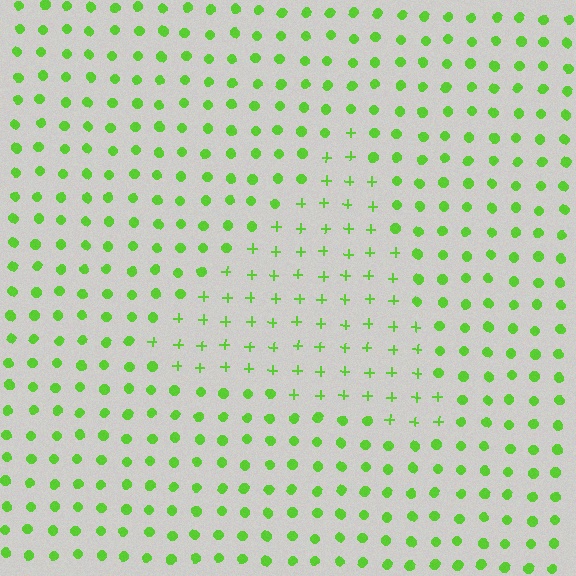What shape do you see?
I see a triangle.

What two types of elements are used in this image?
The image uses plus signs inside the triangle region and circles outside it.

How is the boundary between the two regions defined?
The boundary is defined by a change in element shape: plus signs inside vs. circles outside. All elements share the same color and spacing.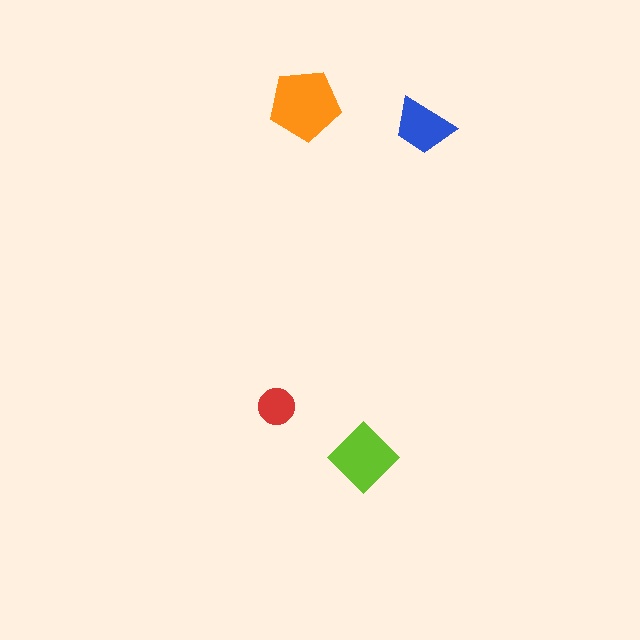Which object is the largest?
The orange pentagon.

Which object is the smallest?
The red circle.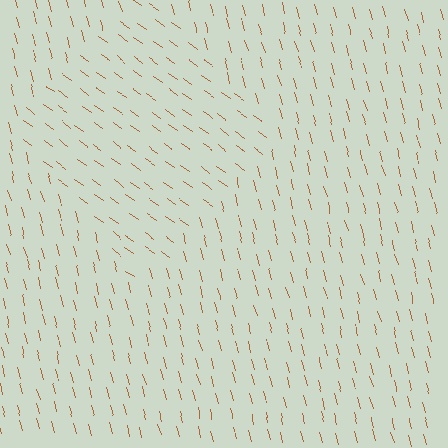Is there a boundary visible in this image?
Yes, there is a texture boundary formed by a change in line orientation.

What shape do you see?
I see a diamond.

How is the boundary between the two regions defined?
The boundary is defined purely by a change in line orientation (approximately 39 degrees difference). All lines are the same color and thickness.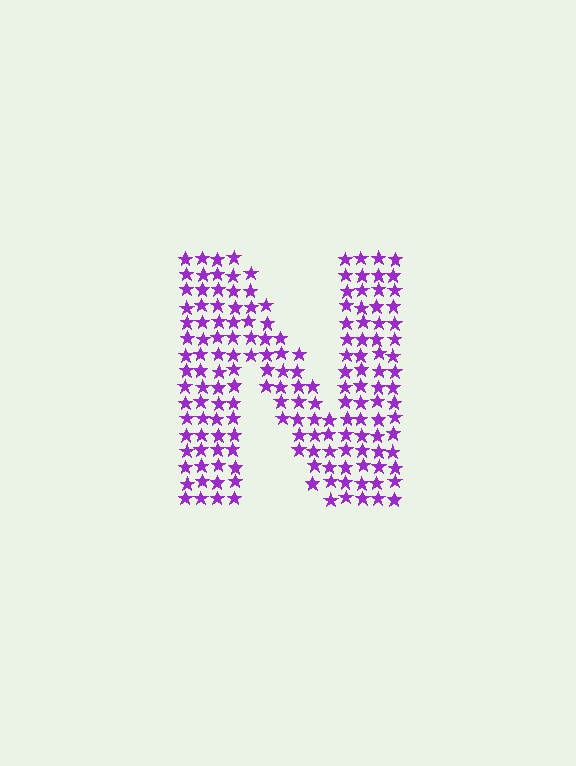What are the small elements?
The small elements are stars.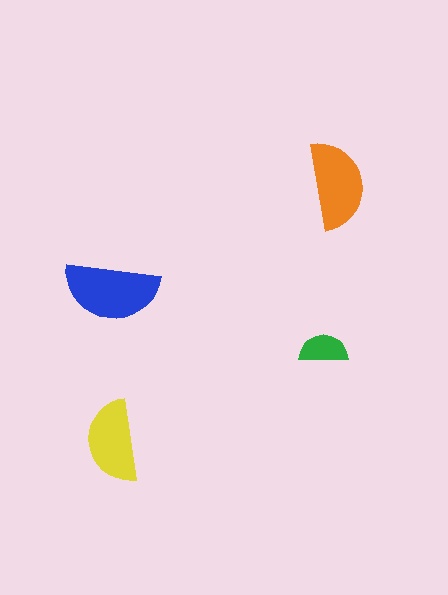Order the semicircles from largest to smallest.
the blue one, the orange one, the yellow one, the green one.